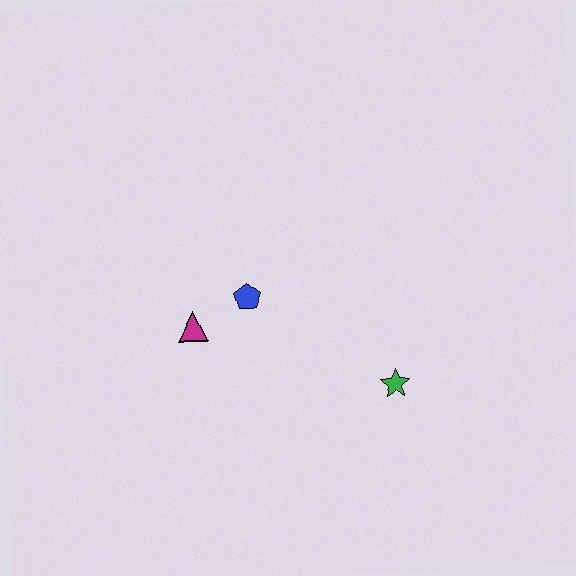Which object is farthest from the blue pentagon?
The green star is farthest from the blue pentagon.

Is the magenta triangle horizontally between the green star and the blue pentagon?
No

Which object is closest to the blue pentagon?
The magenta triangle is closest to the blue pentagon.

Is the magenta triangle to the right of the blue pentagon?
No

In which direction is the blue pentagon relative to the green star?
The blue pentagon is to the left of the green star.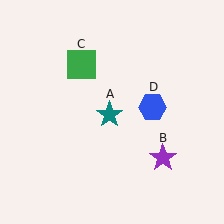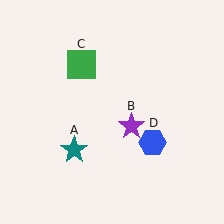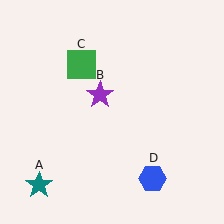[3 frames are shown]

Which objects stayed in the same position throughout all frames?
Green square (object C) remained stationary.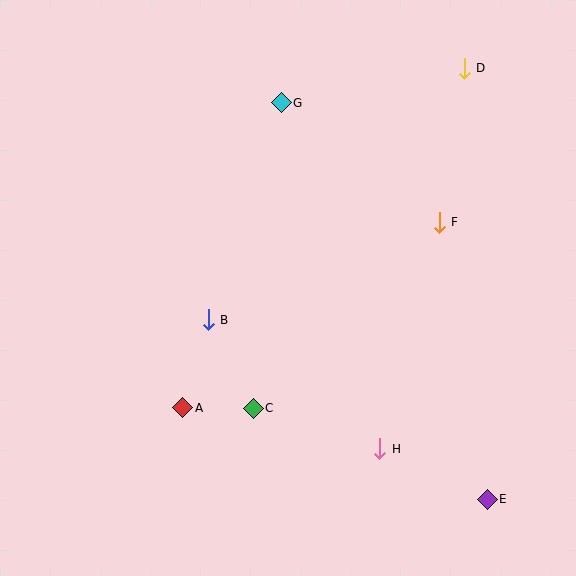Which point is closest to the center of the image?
Point B at (208, 320) is closest to the center.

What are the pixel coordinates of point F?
Point F is at (439, 222).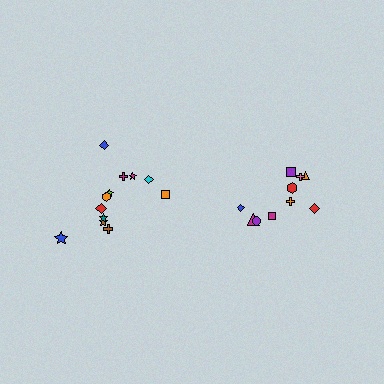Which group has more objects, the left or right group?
The left group.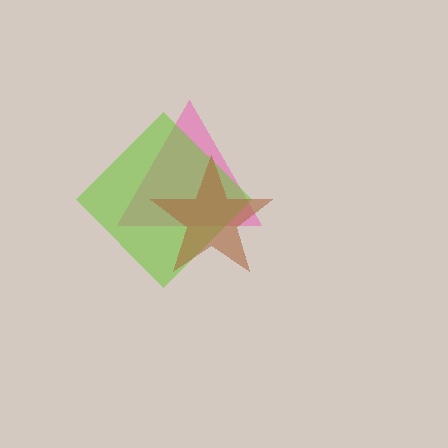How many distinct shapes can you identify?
There are 3 distinct shapes: a pink triangle, a lime diamond, a brown star.